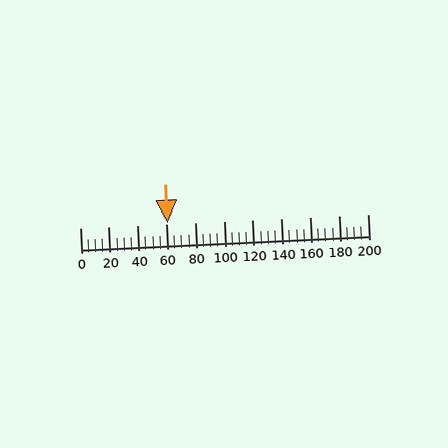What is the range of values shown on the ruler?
The ruler shows values from 0 to 200.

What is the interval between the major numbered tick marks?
The major tick marks are spaced 20 units apart.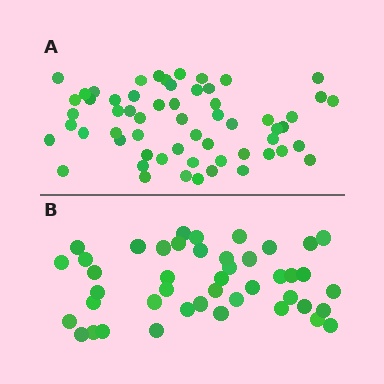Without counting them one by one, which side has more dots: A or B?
Region A (the top region) has more dots.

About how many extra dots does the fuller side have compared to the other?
Region A has approximately 15 more dots than region B.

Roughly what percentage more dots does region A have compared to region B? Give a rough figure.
About 35% more.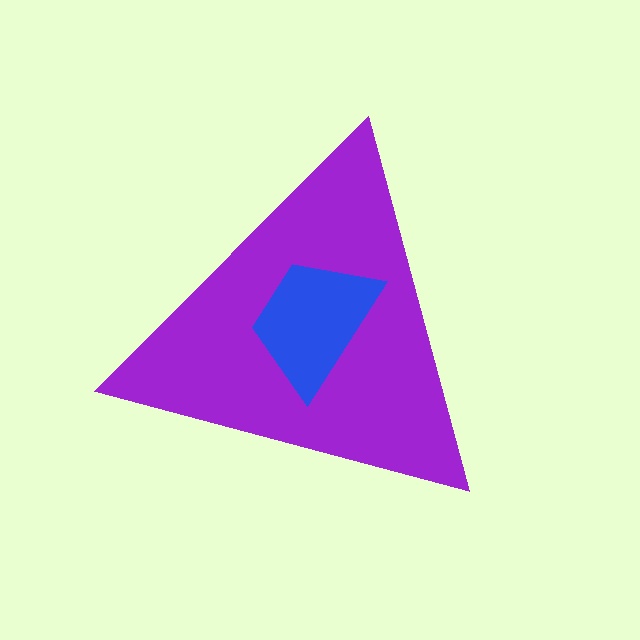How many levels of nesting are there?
2.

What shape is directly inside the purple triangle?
The blue trapezoid.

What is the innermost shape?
The blue trapezoid.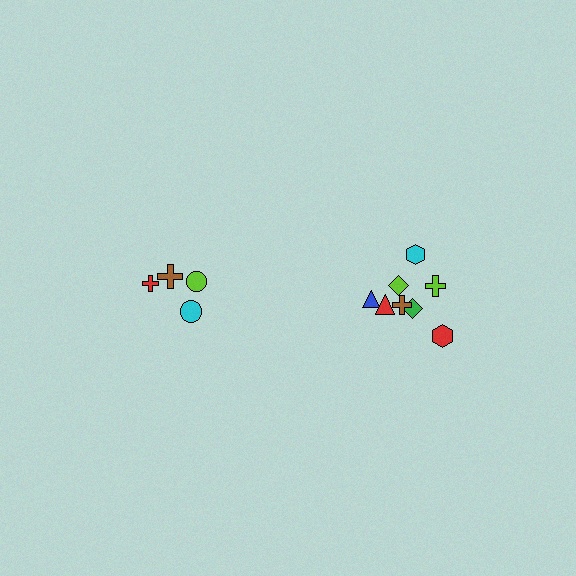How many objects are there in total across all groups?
There are 12 objects.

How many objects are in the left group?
There are 4 objects.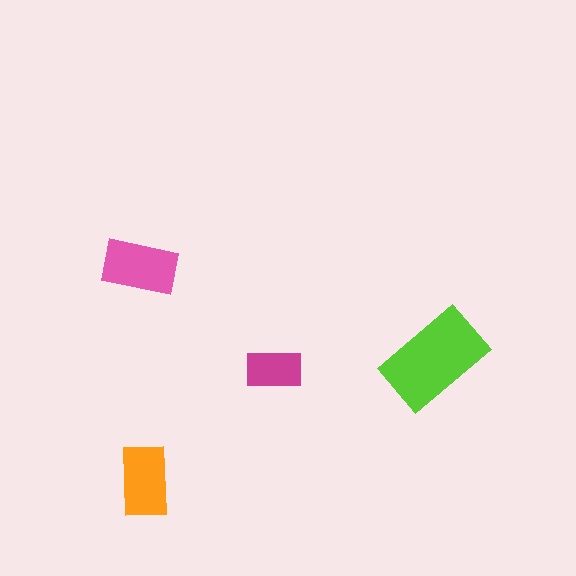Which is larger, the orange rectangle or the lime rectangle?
The lime one.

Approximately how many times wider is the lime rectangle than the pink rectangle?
About 1.5 times wider.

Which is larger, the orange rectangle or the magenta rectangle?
The orange one.